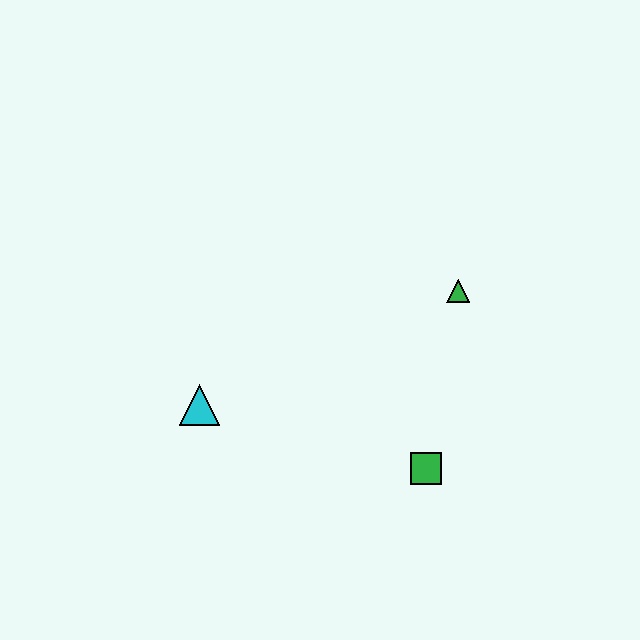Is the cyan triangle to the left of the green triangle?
Yes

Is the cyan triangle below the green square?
No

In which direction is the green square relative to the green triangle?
The green square is below the green triangle.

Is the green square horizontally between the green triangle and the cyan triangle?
Yes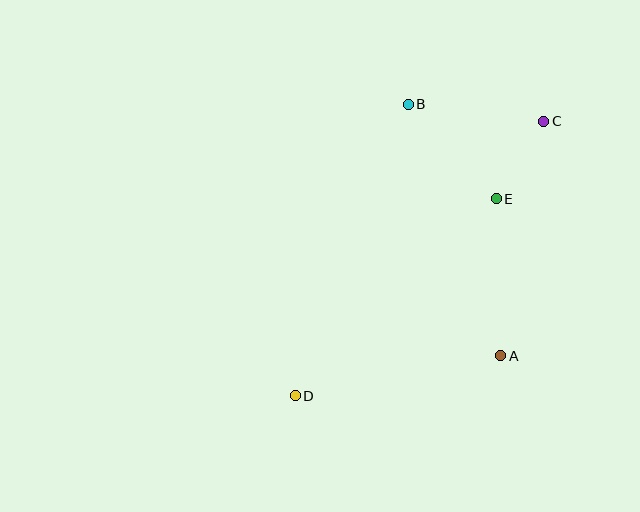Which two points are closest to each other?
Points C and E are closest to each other.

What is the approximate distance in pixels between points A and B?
The distance between A and B is approximately 268 pixels.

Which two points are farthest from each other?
Points C and D are farthest from each other.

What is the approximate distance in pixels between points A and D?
The distance between A and D is approximately 209 pixels.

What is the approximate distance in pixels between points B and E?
The distance between B and E is approximately 129 pixels.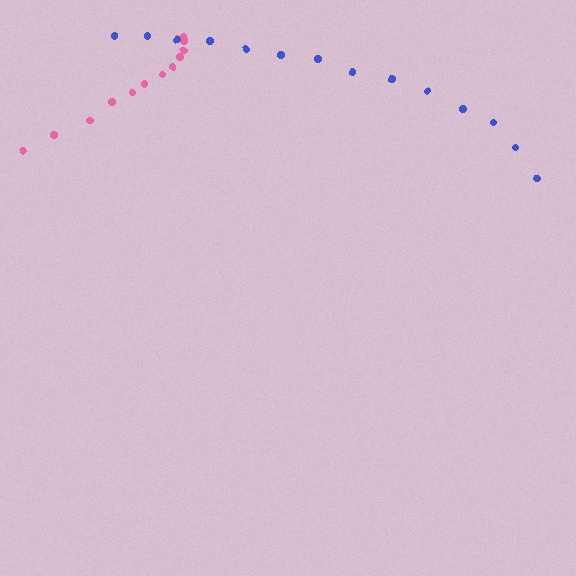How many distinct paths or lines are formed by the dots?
There are 2 distinct paths.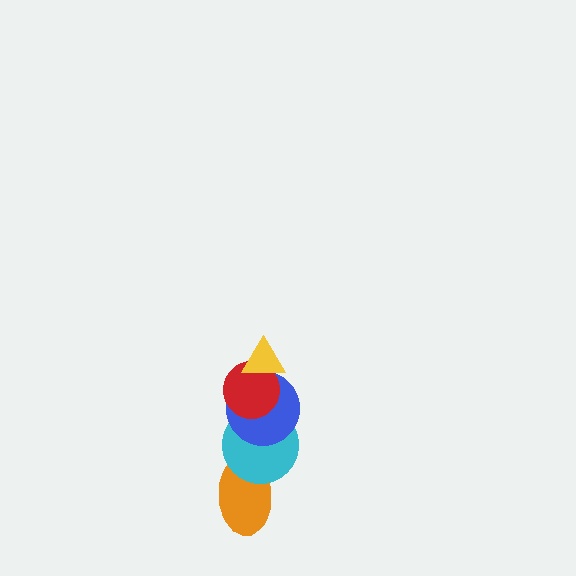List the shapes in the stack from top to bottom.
From top to bottom: the yellow triangle, the red circle, the blue circle, the cyan circle, the orange ellipse.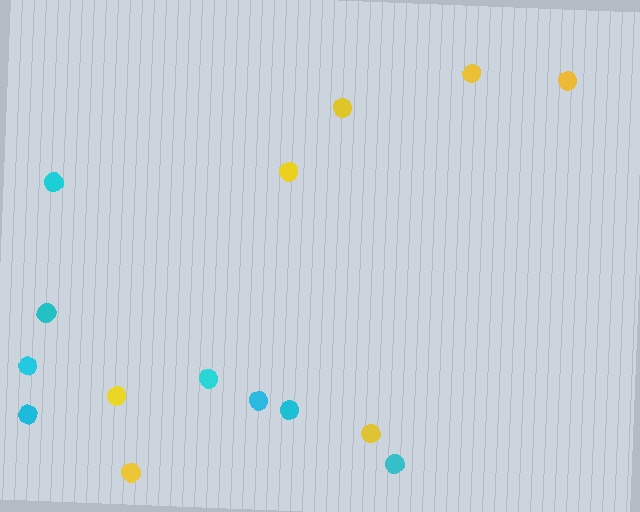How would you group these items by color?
There are 2 groups: one group of cyan circles (8) and one group of yellow circles (7).